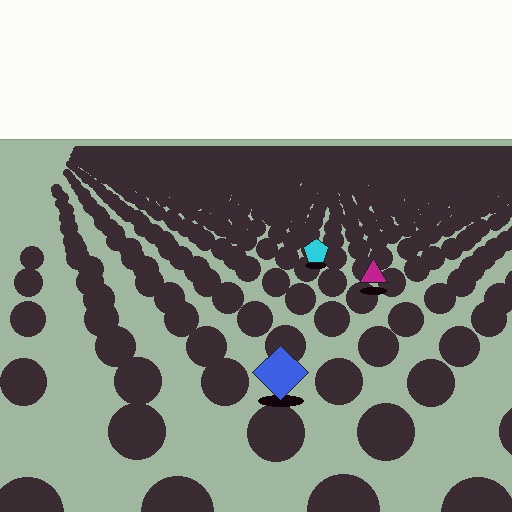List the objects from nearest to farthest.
From nearest to farthest: the blue diamond, the magenta triangle, the cyan pentagon.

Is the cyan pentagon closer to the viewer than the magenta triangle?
No. The magenta triangle is closer — you can tell from the texture gradient: the ground texture is coarser near it.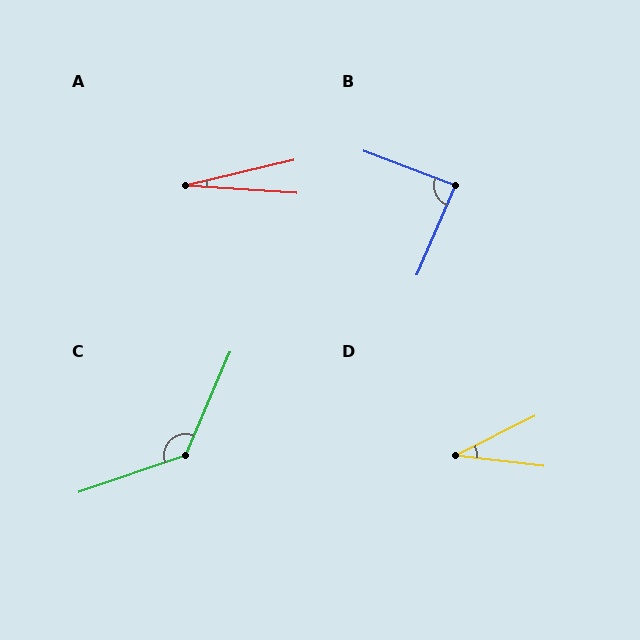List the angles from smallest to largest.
A (17°), D (34°), B (87°), C (132°).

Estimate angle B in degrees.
Approximately 87 degrees.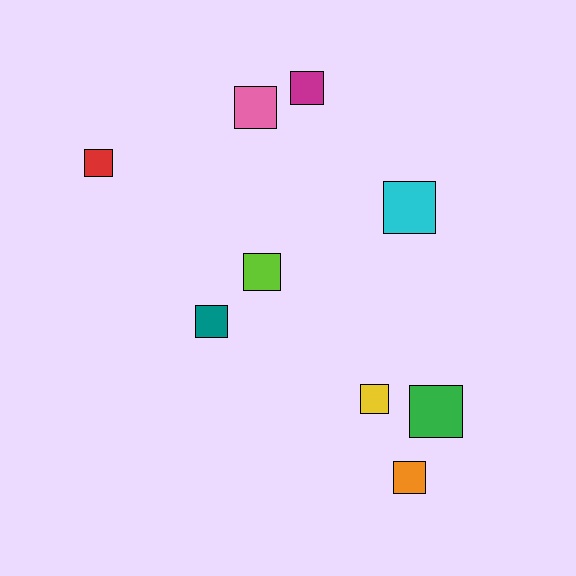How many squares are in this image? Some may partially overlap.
There are 9 squares.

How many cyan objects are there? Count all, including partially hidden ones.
There is 1 cyan object.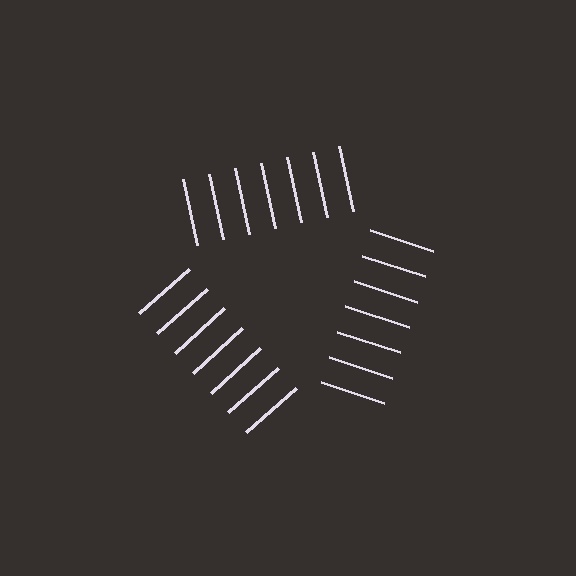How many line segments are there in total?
21 — 7 along each of the 3 edges.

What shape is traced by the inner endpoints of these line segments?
An illusory triangle — the line segments terminate on its edges but no continuous stroke is drawn.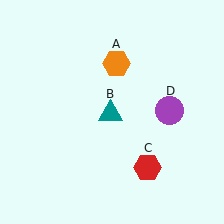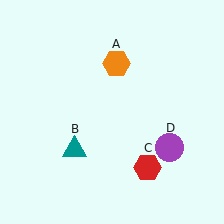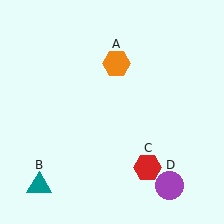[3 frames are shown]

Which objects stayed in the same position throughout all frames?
Orange hexagon (object A) and red hexagon (object C) remained stationary.